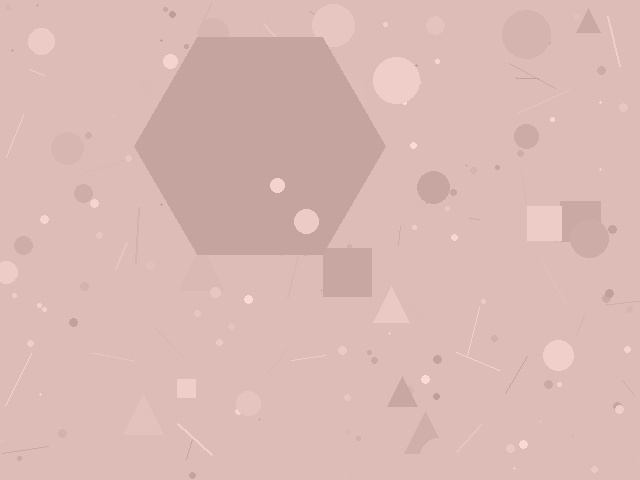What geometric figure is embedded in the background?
A hexagon is embedded in the background.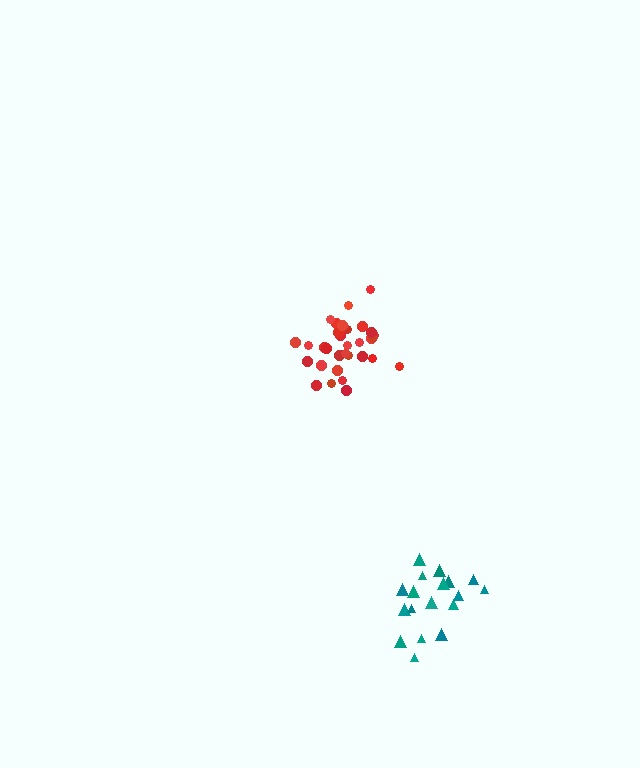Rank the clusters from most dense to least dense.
red, teal.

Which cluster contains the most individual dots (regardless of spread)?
Red (33).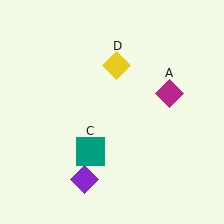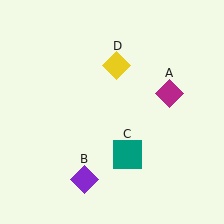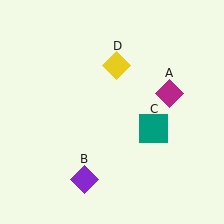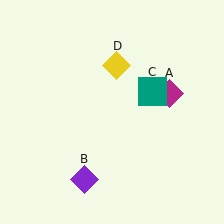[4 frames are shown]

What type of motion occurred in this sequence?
The teal square (object C) rotated counterclockwise around the center of the scene.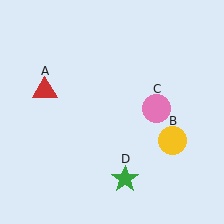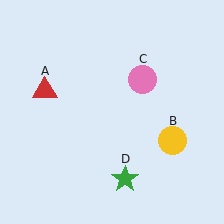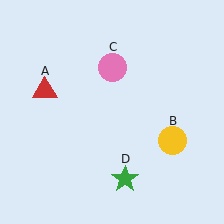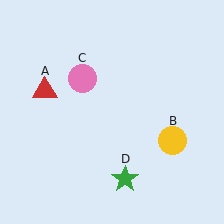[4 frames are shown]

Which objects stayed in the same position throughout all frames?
Red triangle (object A) and yellow circle (object B) and green star (object D) remained stationary.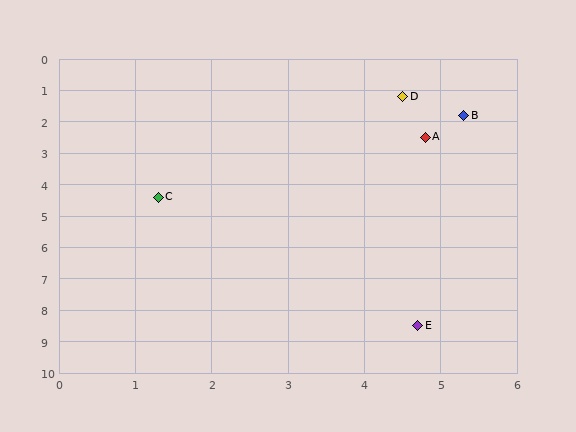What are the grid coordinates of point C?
Point C is at approximately (1.3, 4.4).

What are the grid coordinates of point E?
Point E is at approximately (4.7, 8.5).